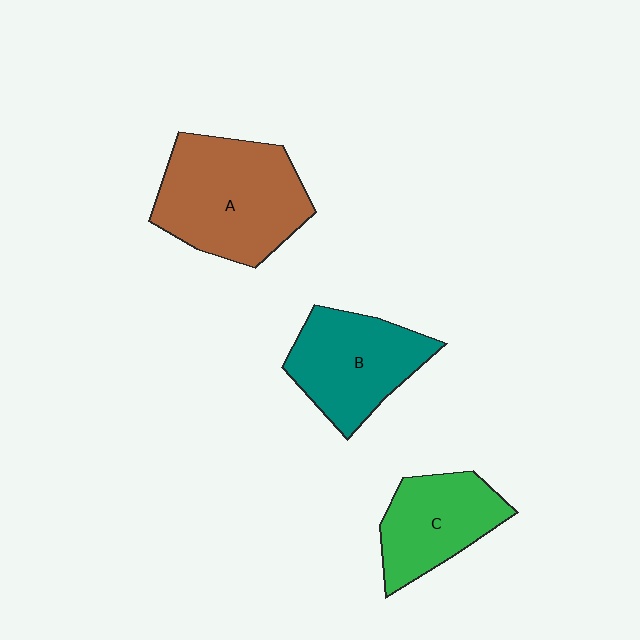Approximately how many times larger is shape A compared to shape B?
Approximately 1.3 times.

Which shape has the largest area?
Shape A (brown).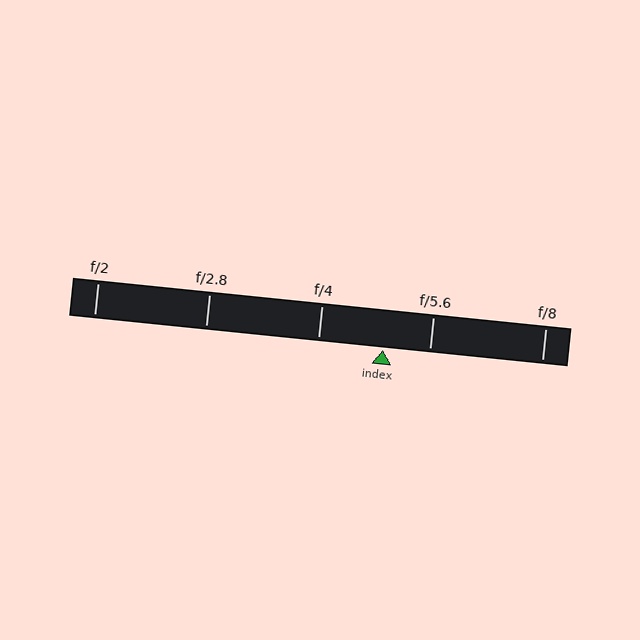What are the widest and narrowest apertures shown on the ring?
The widest aperture shown is f/2 and the narrowest is f/8.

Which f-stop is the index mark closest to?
The index mark is closest to f/5.6.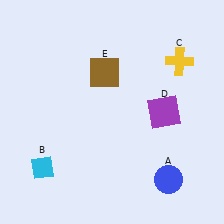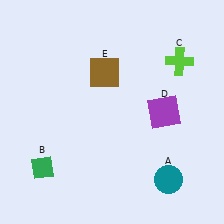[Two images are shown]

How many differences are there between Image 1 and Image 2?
There are 3 differences between the two images.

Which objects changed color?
A changed from blue to teal. B changed from cyan to green. C changed from yellow to lime.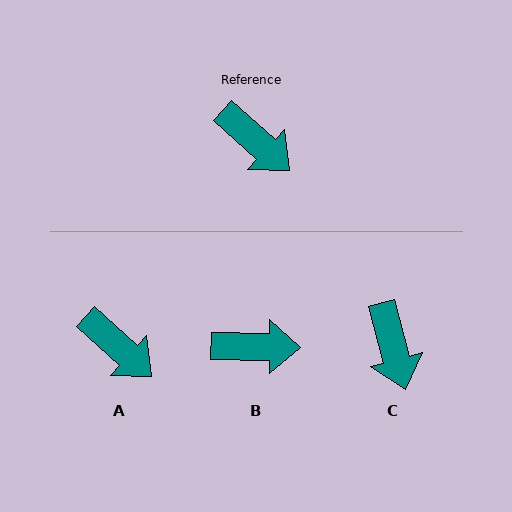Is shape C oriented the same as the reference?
No, it is off by about 32 degrees.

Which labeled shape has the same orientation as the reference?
A.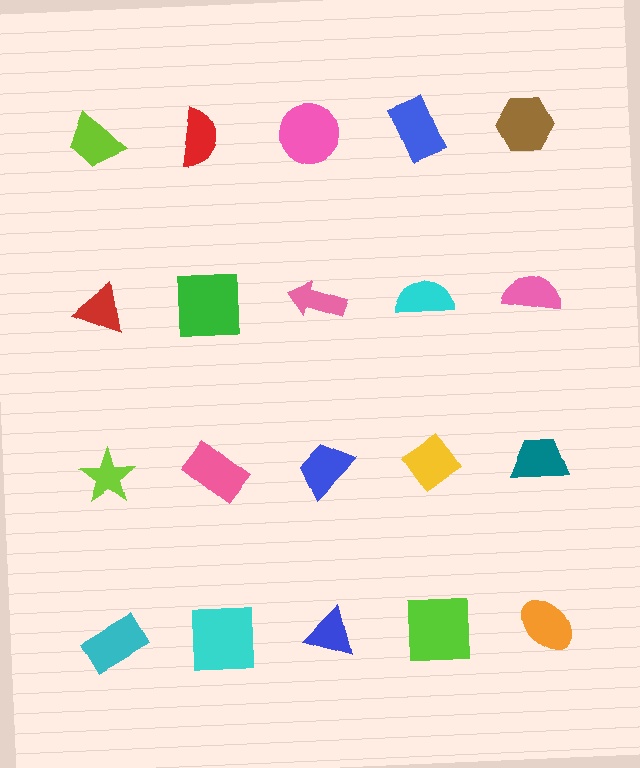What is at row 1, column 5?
A brown hexagon.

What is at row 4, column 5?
An orange ellipse.